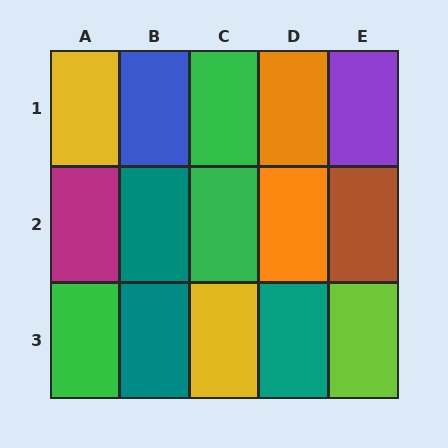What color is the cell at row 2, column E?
Brown.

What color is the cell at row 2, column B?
Teal.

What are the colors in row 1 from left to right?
Yellow, blue, green, orange, purple.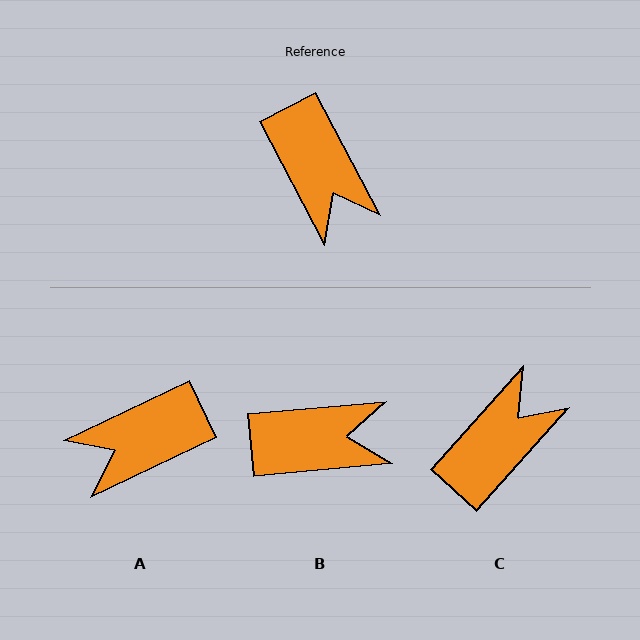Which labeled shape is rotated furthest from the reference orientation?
C, about 110 degrees away.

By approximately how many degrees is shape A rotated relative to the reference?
Approximately 92 degrees clockwise.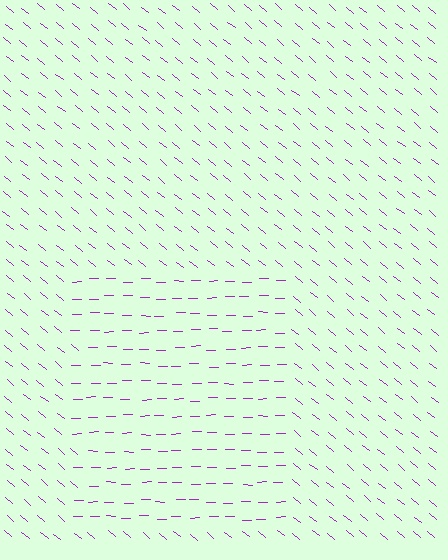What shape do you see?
I see a rectangle.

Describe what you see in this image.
The image is filled with small purple line segments. A rectangle region in the image has lines oriented differently from the surrounding lines, creating a visible texture boundary.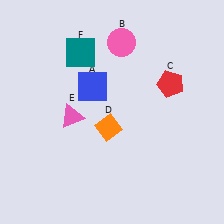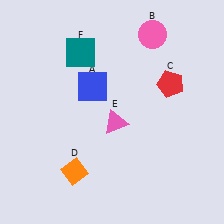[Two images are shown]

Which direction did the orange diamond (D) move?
The orange diamond (D) moved down.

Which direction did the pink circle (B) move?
The pink circle (B) moved right.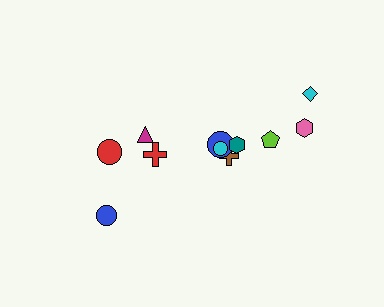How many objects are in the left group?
There are 4 objects.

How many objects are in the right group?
There are 7 objects.